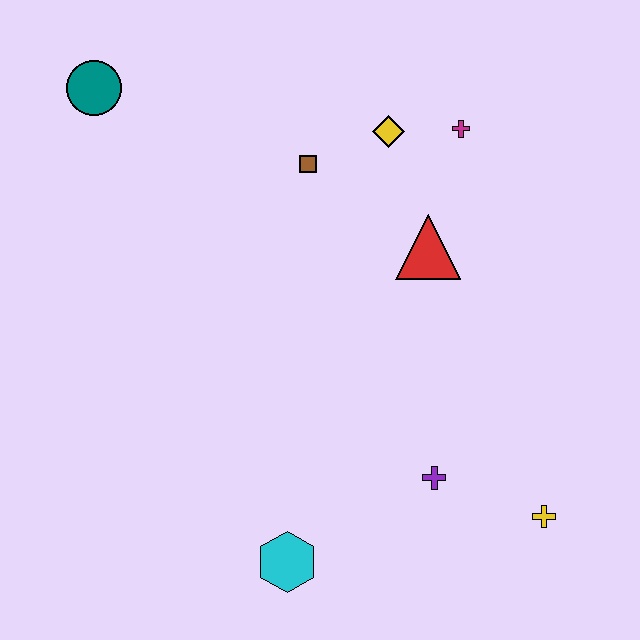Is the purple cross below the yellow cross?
No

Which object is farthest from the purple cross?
The teal circle is farthest from the purple cross.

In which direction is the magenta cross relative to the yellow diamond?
The magenta cross is to the right of the yellow diamond.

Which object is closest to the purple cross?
The yellow cross is closest to the purple cross.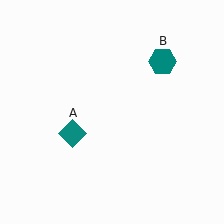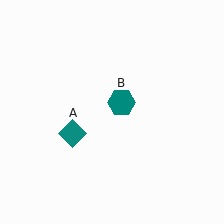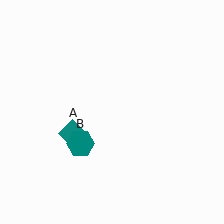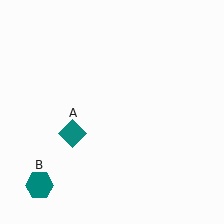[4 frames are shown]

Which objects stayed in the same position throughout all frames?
Teal diamond (object A) remained stationary.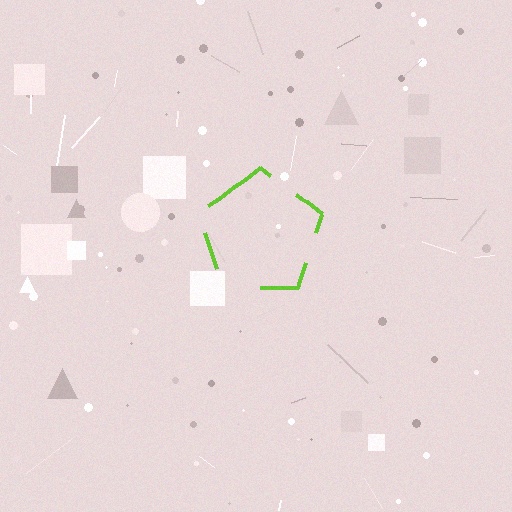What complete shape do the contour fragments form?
The contour fragments form a pentagon.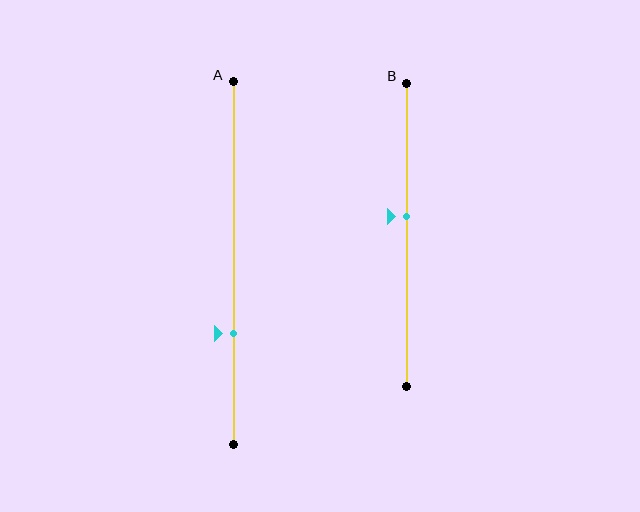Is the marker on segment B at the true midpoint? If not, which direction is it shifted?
No, the marker on segment B is shifted upward by about 6% of the segment length.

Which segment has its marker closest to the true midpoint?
Segment B has its marker closest to the true midpoint.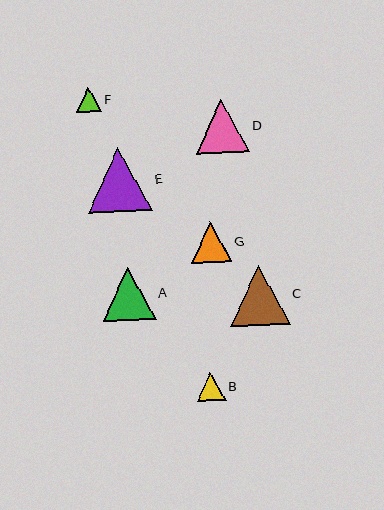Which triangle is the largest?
Triangle E is the largest with a size of approximately 64 pixels.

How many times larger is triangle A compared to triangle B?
Triangle A is approximately 1.8 times the size of triangle B.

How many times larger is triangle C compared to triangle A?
Triangle C is approximately 1.1 times the size of triangle A.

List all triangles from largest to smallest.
From largest to smallest: E, C, D, A, G, B, F.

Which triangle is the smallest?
Triangle F is the smallest with a size of approximately 25 pixels.